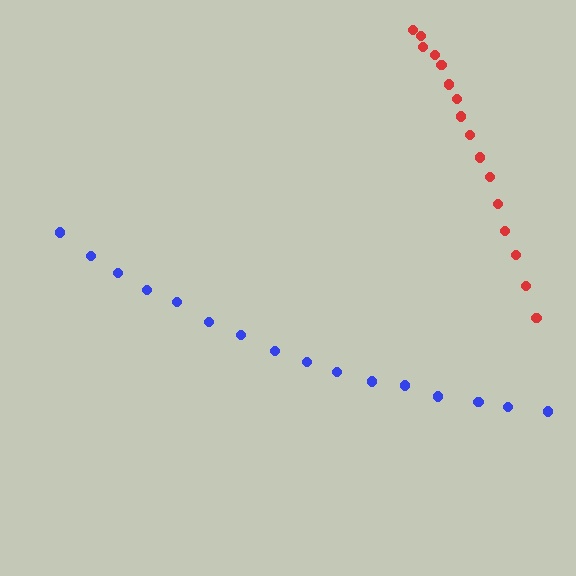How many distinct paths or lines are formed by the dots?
There are 2 distinct paths.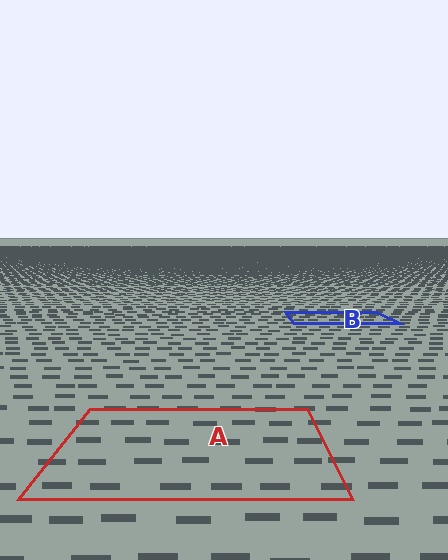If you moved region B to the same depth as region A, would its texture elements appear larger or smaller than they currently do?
They would appear larger. At a closer depth, the same texture elements are projected at a bigger on-screen size.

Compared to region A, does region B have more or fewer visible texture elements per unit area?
Region B has more texture elements per unit area — they are packed more densely because it is farther away.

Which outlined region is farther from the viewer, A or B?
Region B is farther from the viewer — the texture elements inside it appear smaller and more densely packed.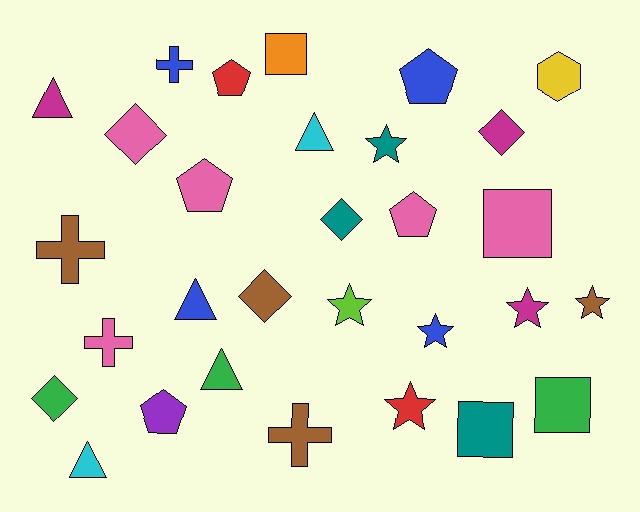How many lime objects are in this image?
There is 1 lime object.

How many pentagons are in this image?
There are 5 pentagons.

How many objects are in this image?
There are 30 objects.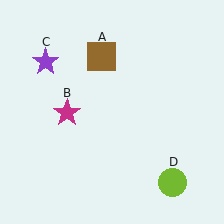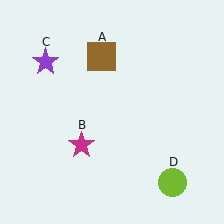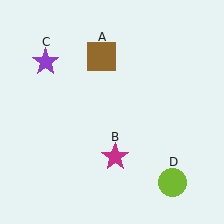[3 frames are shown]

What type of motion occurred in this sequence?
The magenta star (object B) rotated counterclockwise around the center of the scene.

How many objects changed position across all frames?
1 object changed position: magenta star (object B).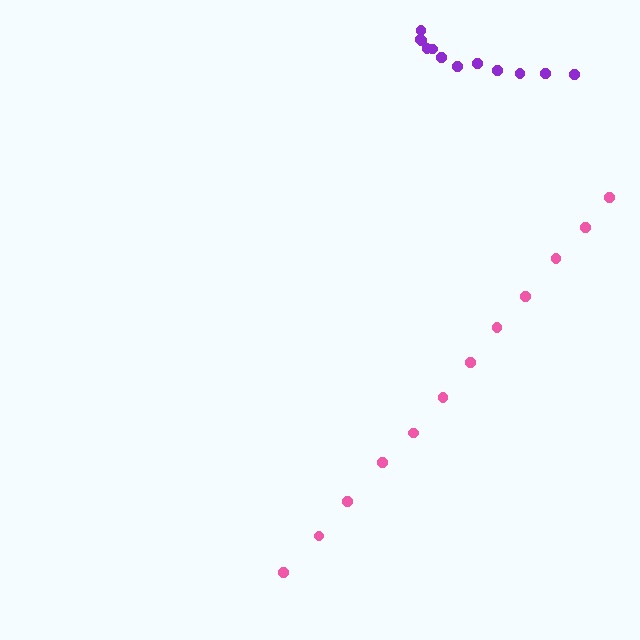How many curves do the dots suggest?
There are 2 distinct paths.